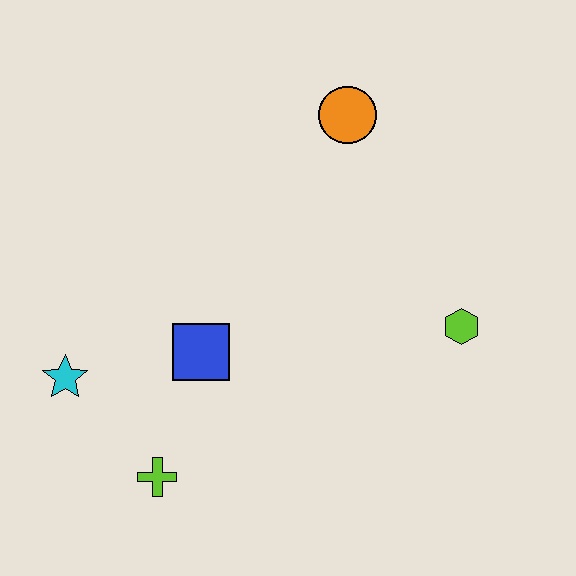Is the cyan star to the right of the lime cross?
No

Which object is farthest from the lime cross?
The orange circle is farthest from the lime cross.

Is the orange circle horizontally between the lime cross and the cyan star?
No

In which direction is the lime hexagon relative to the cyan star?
The lime hexagon is to the right of the cyan star.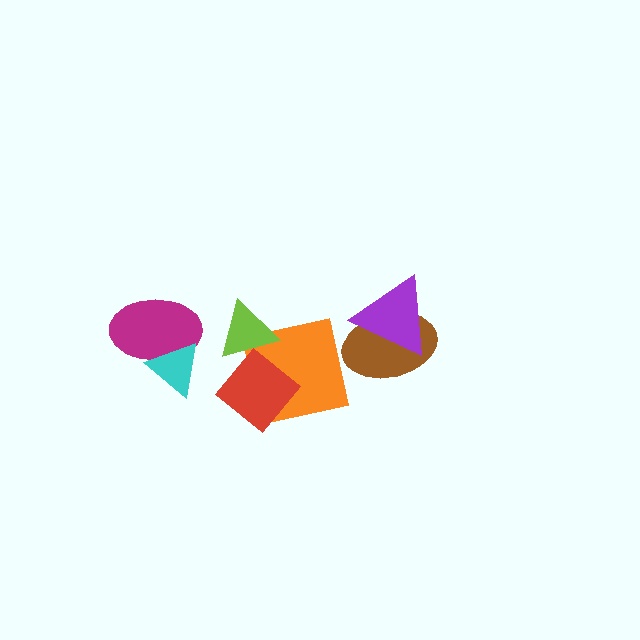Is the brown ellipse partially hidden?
Yes, it is partially covered by another shape.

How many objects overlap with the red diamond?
2 objects overlap with the red diamond.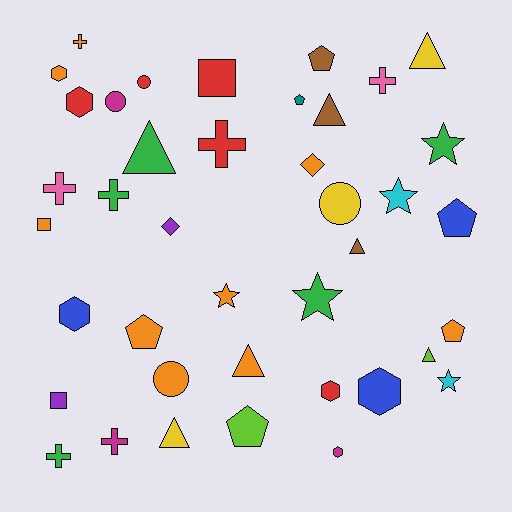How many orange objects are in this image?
There are 9 orange objects.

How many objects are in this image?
There are 40 objects.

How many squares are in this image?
There are 3 squares.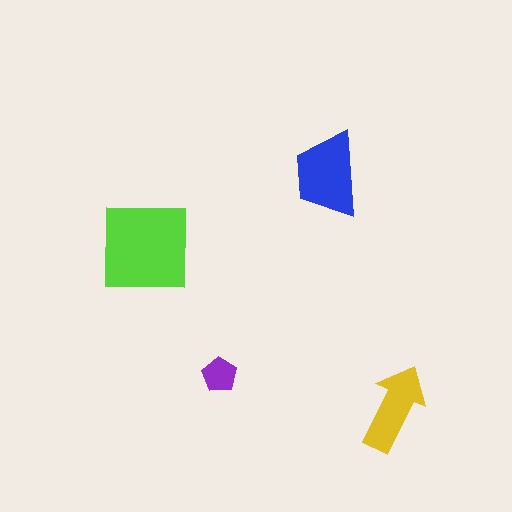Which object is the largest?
The lime square.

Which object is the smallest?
The purple pentagon.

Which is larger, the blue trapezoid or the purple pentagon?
The blue trapezoid.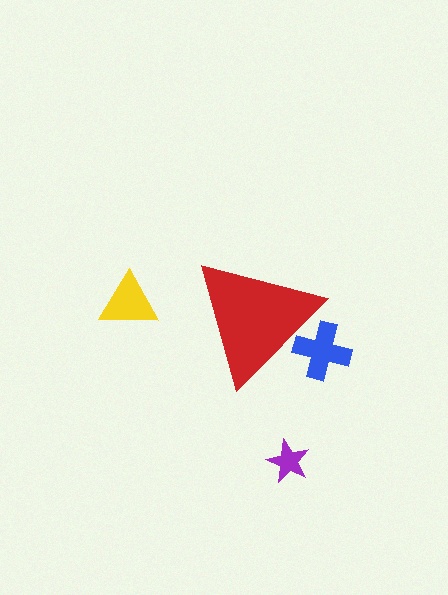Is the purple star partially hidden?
No, the purple star is fully visible.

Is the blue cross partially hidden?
Yes, the blue cross is partially hidden behind the red triangle.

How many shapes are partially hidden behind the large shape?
1 shape is partially hidden.